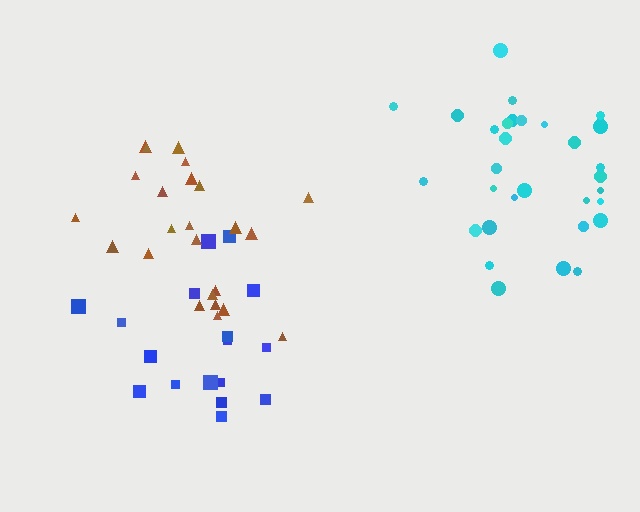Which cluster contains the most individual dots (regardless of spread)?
Cyan (32).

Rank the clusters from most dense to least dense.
brown, cyan, blue.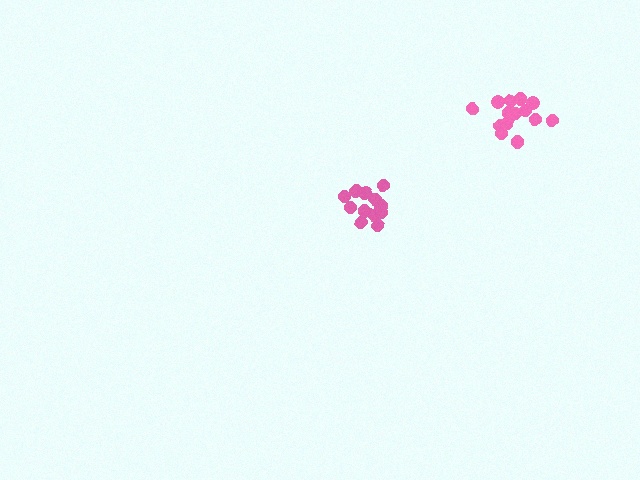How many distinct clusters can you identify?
There are 2 distinct clusters.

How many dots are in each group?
Group 1: 14 dots, Group 2: 16 dots (30 total).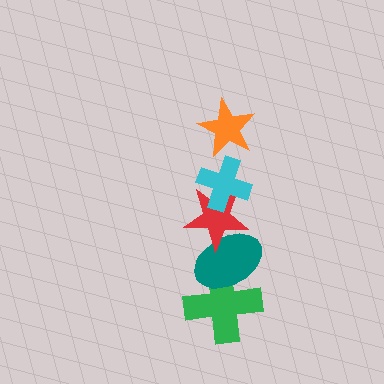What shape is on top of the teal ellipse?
The red star is on top of the teal ellipse.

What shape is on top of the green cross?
The teal ellipse is on top of the green cross.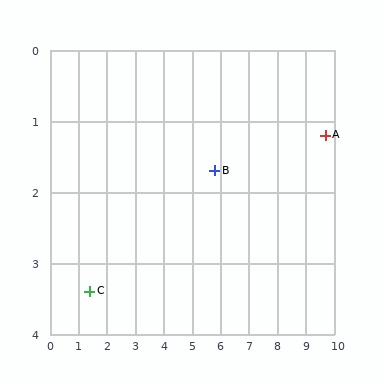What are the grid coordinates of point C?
Point C is at approximately (1.4, 3.4).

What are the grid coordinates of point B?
Point B is at approximately (5.8, 1.7).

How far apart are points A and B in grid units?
Points A and B are about 3.9 grid units apart.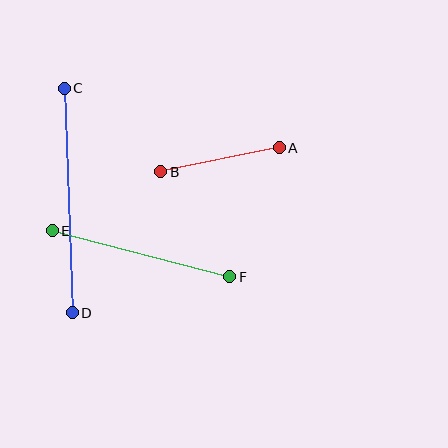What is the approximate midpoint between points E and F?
The midpoint is at approximately (141, 254) pixels.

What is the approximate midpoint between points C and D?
The midpoint is at approximately (68, 201) pixels.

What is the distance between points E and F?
The distance is approximately 183 pixels.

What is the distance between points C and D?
The distance is approximately 225 pixels.